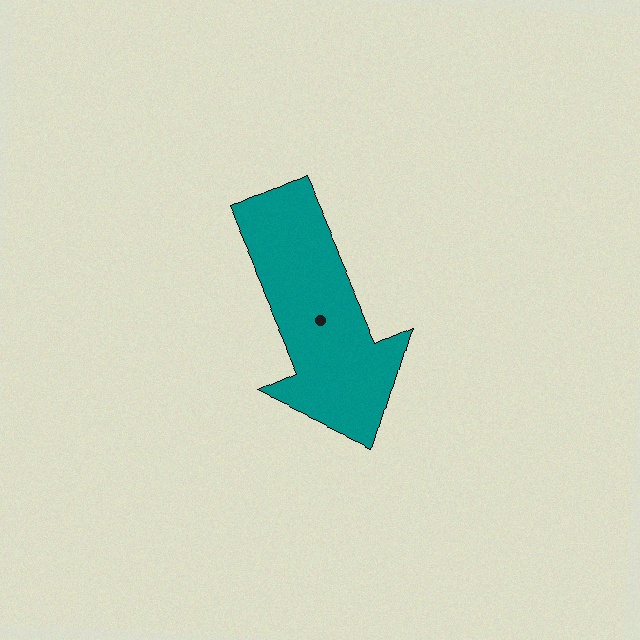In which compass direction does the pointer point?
Southeast.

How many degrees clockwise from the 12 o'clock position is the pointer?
Approximately 155 degrees.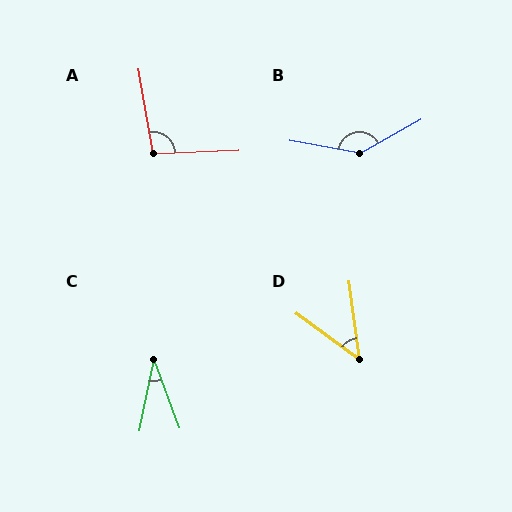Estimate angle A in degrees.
Approximately 98 degrees.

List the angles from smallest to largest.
C (32°), D (46°), A (98°), B (141°).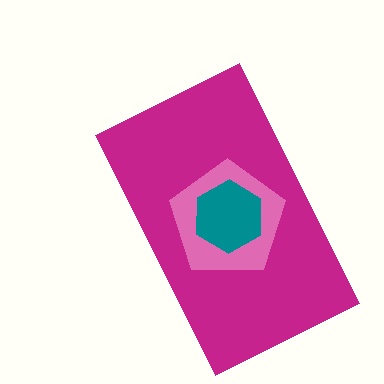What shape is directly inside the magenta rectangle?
The pink pentagon.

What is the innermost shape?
The teal hexagon.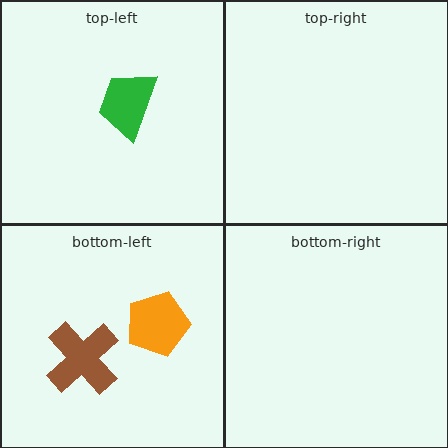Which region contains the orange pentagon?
The bottom-left region.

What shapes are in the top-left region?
The green trapezoid.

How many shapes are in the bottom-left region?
2.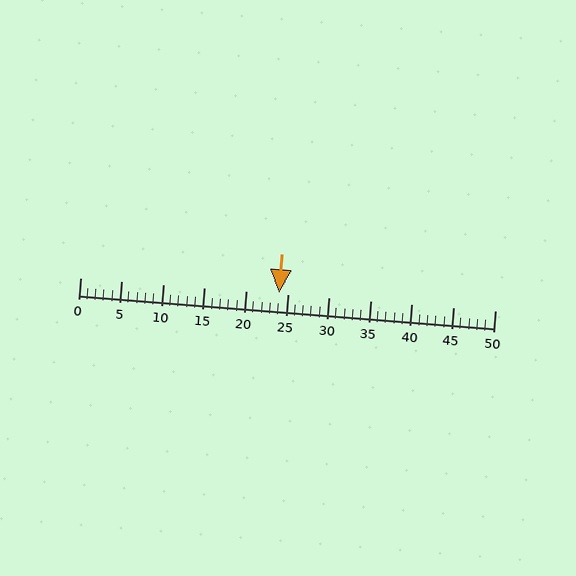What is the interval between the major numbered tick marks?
The major tick marks are spaced 5 units apart.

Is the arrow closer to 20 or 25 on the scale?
The arrow is closer to 25.